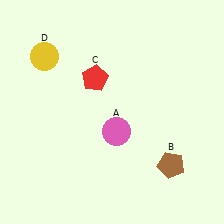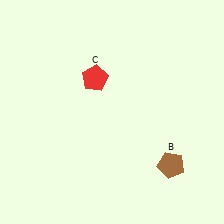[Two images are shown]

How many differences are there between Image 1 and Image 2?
There are 2 differences between the two images.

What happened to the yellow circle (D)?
The yellow circle (D) was removed in Image 2. It was in the top-left area of Image 1.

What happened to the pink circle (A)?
The pink circle (A) was removed in Image 2. It was in the bottom-right area of Image 1.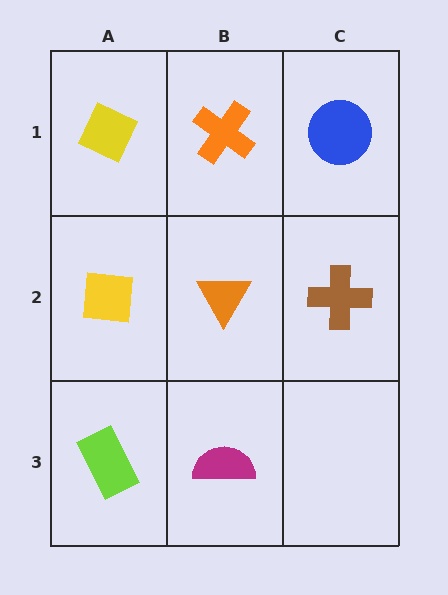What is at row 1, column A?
A yellow diamond.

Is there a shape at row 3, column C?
No, that cell is empty.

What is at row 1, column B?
An orange cross.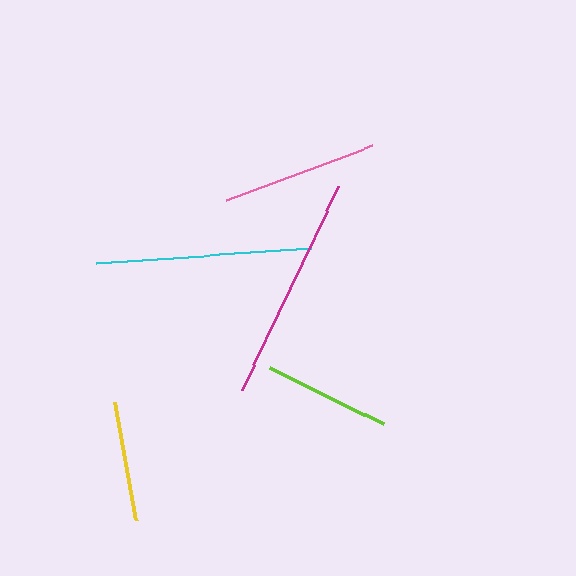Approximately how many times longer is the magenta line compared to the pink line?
The magenta line is approximately 1.4 times the length of the pink line.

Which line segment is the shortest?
The yellow line is the shortest at approximately 119 pixels.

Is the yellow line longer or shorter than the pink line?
The pink line is longer than the yellow line.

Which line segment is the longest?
The magenta line is the longest at approximately 226 pixels.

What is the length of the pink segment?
The pink segment is approximately 156 pixels long.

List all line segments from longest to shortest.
From longest to shortest: magenta, cyan, pink, lime, yellow.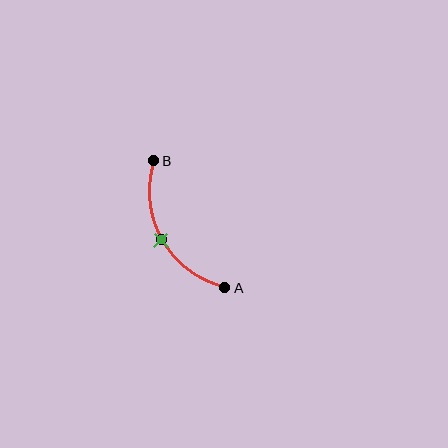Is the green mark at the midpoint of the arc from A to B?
Yes. The green mark lies on the arc at equal arc-length from both A and B — it is the arc midpoint.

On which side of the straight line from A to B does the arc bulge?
The arc bulges to the left of the straight line connecting A and B.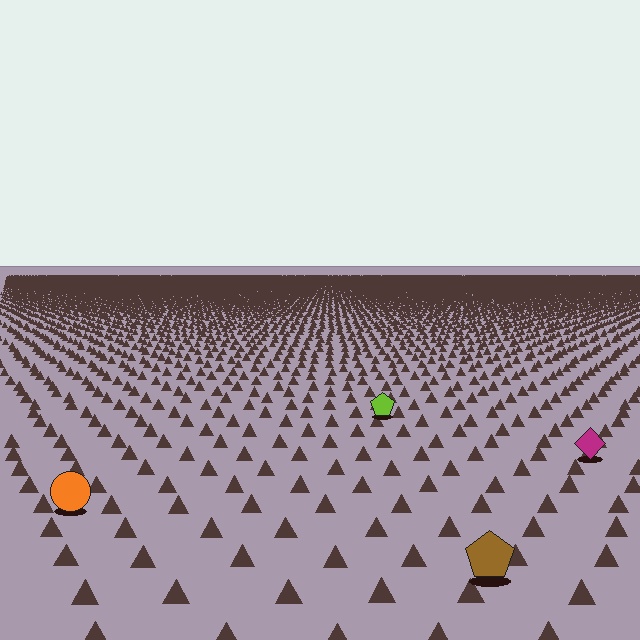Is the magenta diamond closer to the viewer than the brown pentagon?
No. The brown pentagon is closer — you can tell from the texture gradient: the ground texture is coarser near it.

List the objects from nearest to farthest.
From nearest to farthest: the brown pentagon, the orange circle, the magenta diamond, the lime pentagon.